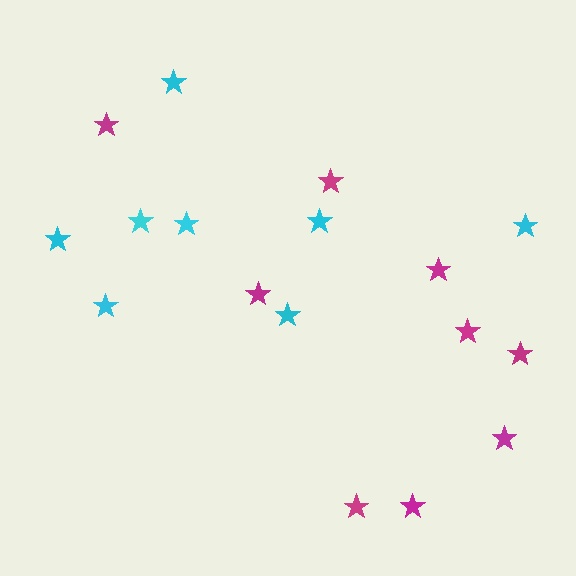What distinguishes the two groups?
There are 2 groups: one group of cyan stars (8) and one group of magenta stars (9).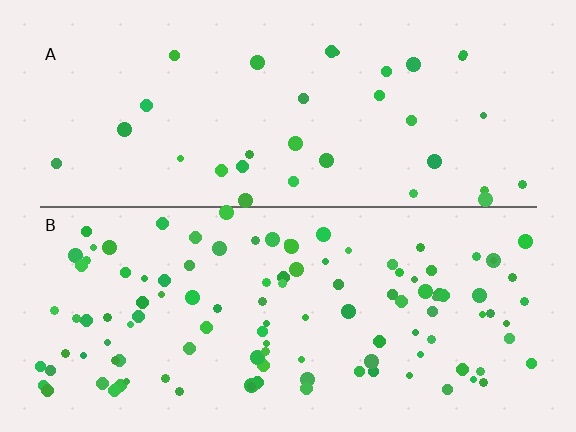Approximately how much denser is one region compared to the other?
Approximately 3.3× — region B over region A.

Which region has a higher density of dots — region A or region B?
B (the bottom).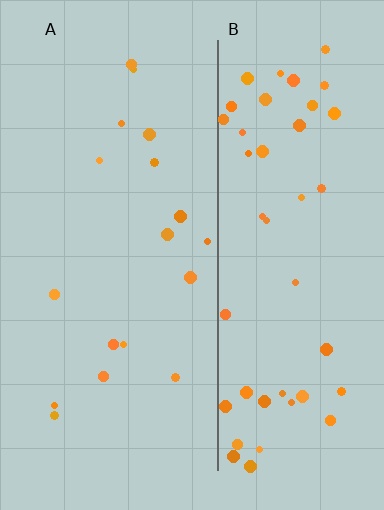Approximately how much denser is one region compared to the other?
Approximately 2.8× — region B over region A.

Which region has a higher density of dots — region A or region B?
B (the right).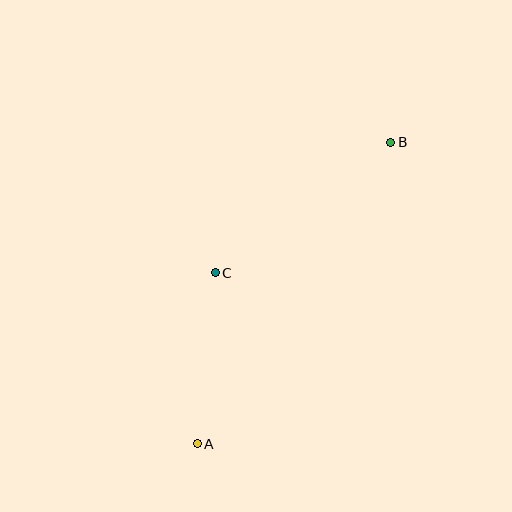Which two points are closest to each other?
Points A and C are closest to each other.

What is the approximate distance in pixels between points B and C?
The distance between B and C is approximately 219 pixels.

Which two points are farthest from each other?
Points A and B are farthest from each other.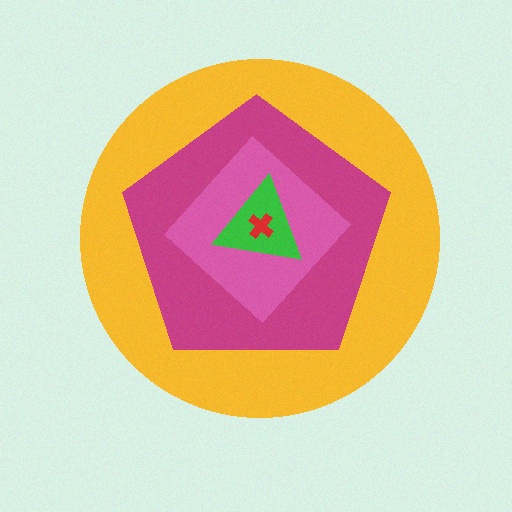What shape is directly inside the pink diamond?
The green triangle.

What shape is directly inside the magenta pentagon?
The pink diamond.